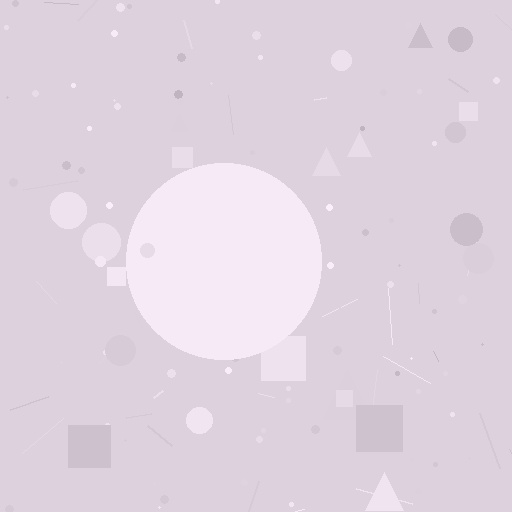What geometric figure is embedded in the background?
A circle is embedded in the background.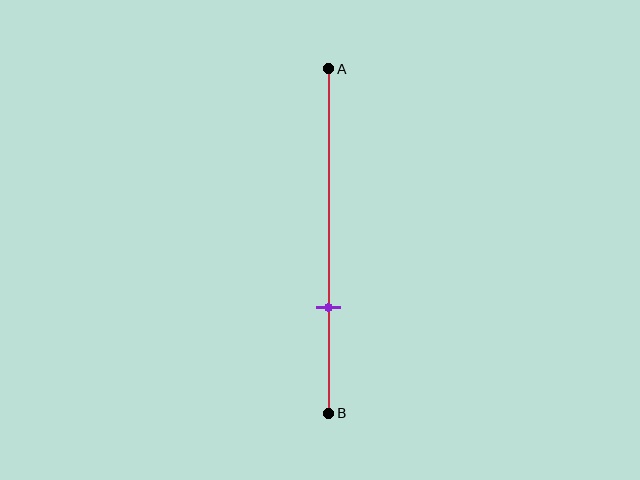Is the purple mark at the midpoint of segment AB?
No, the mark is at about 70% from A, not at the 50% midpoint.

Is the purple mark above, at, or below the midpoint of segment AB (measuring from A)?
The purple mark is below the midpoint of segment AB.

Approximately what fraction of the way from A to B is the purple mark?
The purple mark is approximately 70% of the way from A to B.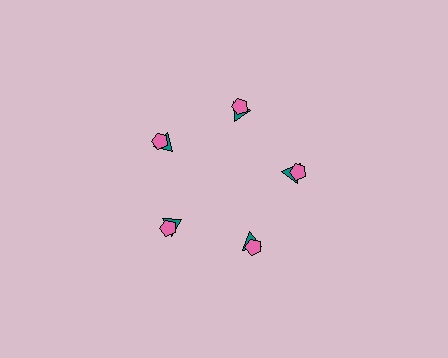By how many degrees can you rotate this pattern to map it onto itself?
The pattern maps onto itself every 72 degrees of rotation.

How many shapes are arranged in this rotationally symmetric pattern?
There are 10 shapes, arranged in 5 groups of 2.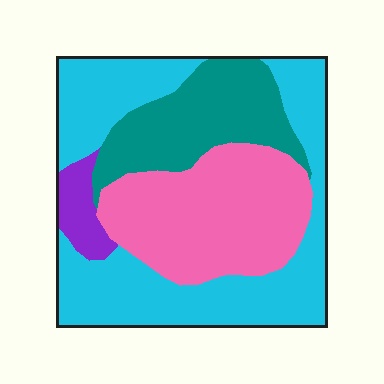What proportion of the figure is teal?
Teal takes up about one fifth (1/5) of the figure.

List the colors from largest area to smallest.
From largest to smallest: cyan, pink, teal, purple.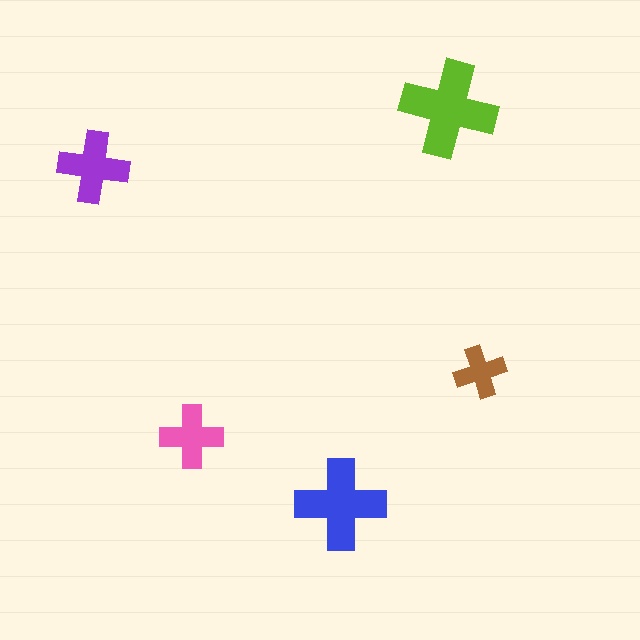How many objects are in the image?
There are 5 objects in the image.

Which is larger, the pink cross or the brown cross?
The pink one.